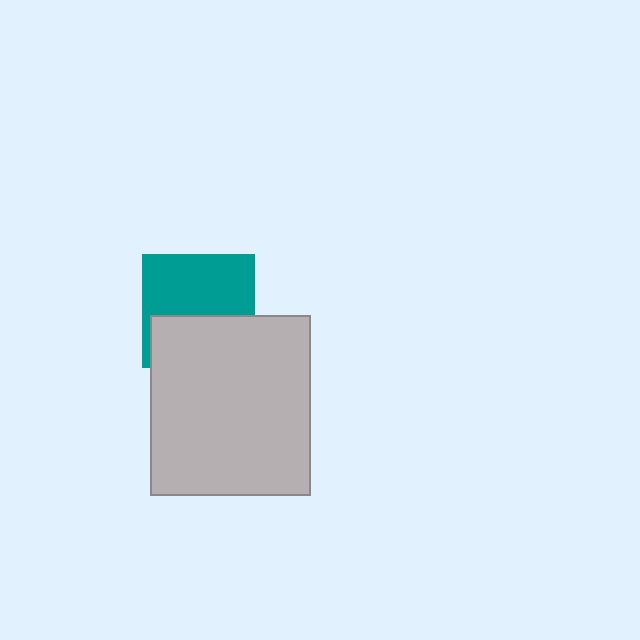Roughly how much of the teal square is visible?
About half of it is visible (roughly 58%).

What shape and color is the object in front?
The object in front is a light gray rectangle.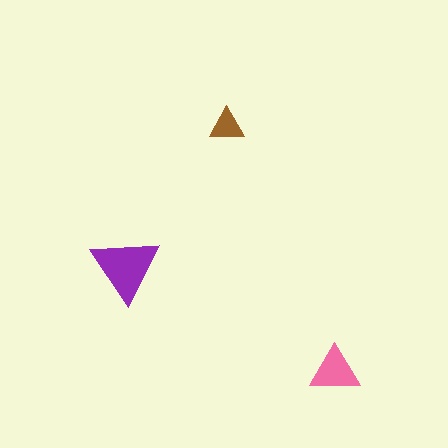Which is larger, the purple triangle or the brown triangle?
The purple one.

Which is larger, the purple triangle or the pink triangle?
The purple one.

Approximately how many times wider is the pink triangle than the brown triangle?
About 1.5 times wider.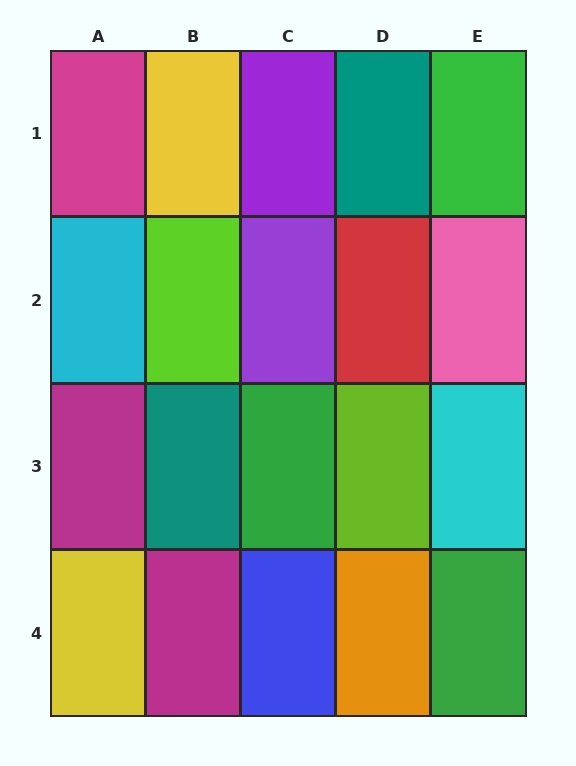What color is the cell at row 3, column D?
Lime.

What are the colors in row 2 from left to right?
Cyan, lime, purple, red, pink.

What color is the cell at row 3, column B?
Teal.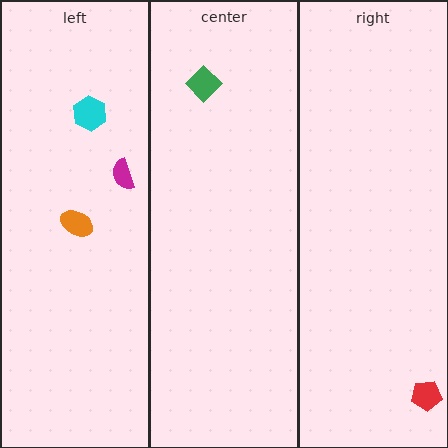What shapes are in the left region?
The cyan hexagon, the magenta semicircle, the orange ellipse.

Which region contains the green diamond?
The center region.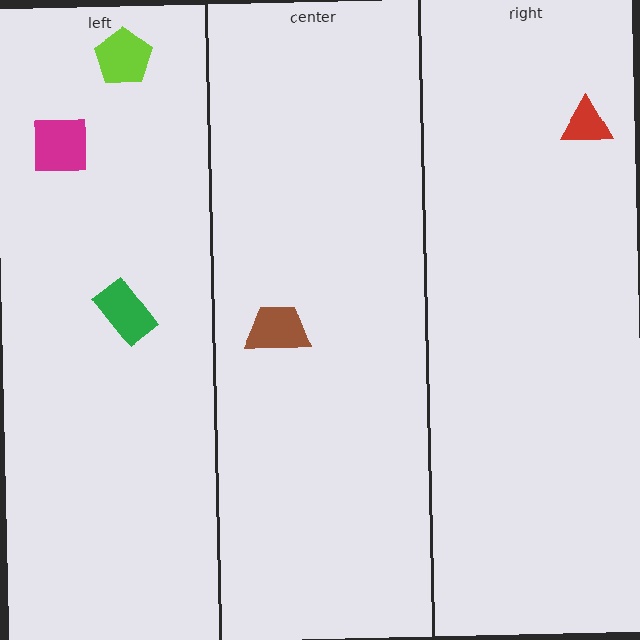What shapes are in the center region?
The brown trapezoid.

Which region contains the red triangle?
The right region.